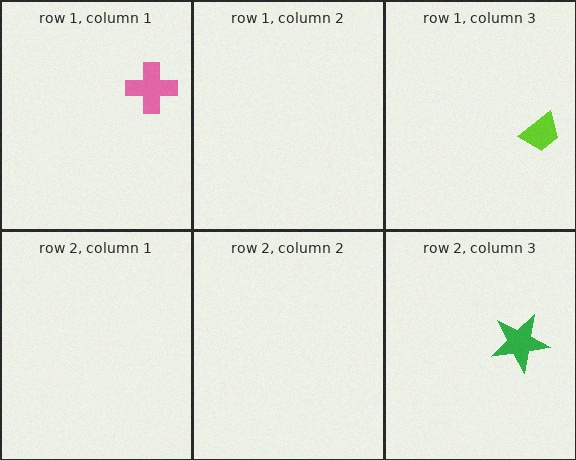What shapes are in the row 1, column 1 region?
The pink cross.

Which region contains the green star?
The row 2, column 3 region.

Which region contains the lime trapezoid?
The row 1, column 3 region.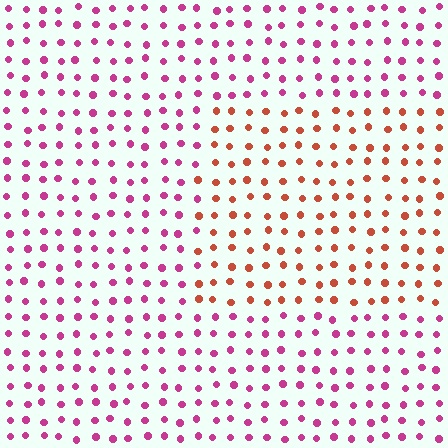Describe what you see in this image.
The image is filled with small magenta elements in a uniform arrangement. A rectangle-shaped region is visible where the elements are tinted to a slightly different hue, forming a subtle color boundary.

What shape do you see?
I see a rectangle.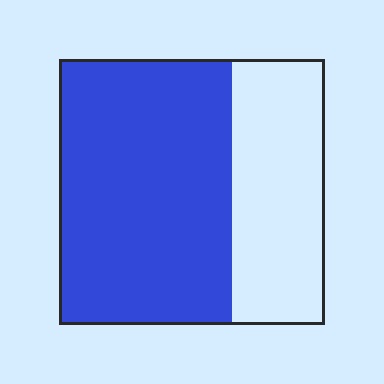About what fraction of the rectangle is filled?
About two thirds (2/3).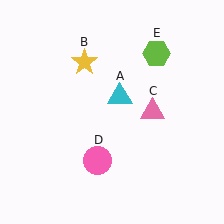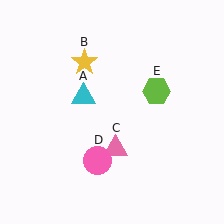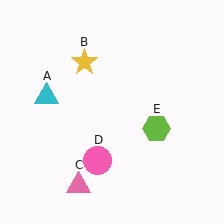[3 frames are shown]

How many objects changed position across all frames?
3 objects changed position: cyan triangle (object A), pink triangle (object C), lime hexagon (object E).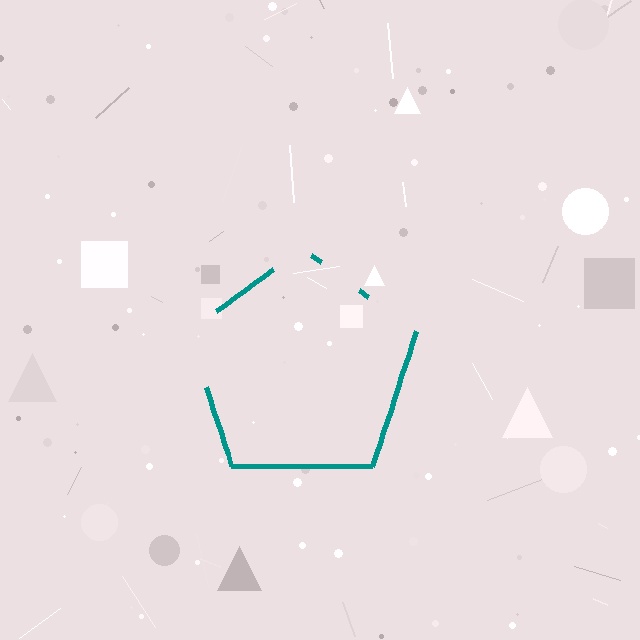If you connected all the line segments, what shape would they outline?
They would outline a pentagon.